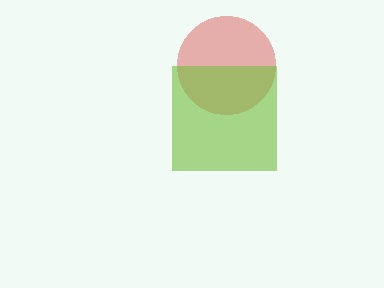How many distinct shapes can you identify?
There are 2 distinct shapes: a red circle, a lime square.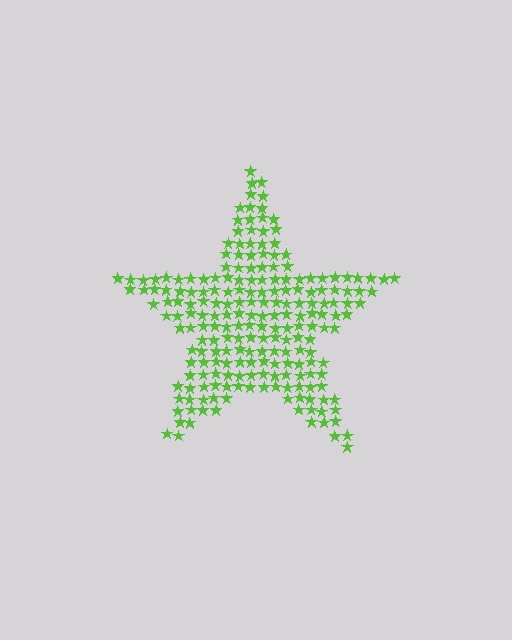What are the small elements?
The small elements are stars.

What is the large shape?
The large shape is a star.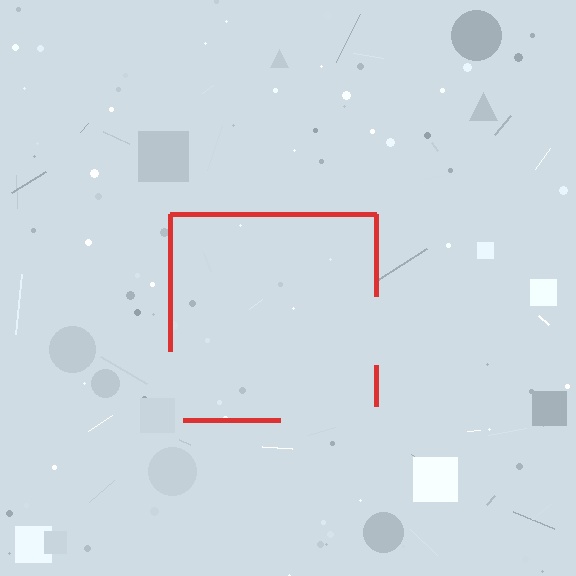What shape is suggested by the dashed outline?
The dashed outline suggests a square.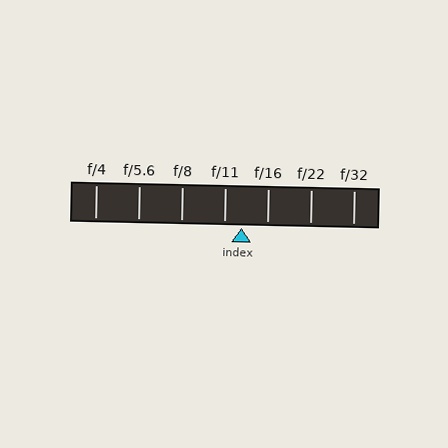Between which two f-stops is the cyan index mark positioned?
The index mark is between f/11 and f/16.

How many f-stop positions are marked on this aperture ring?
There are 7 f-stop positions marked.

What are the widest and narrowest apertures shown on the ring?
The widest aperture shown is f/4 and the narrowest is f/32.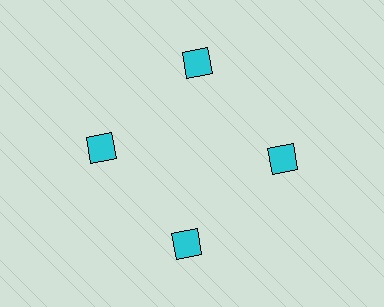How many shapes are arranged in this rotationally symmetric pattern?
There are 4 shapes, arranged in 4 groups of 1.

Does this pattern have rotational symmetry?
Yes, this pattern has 4-fold rotational symmetry. It looks the same after rotating 90 degrees around the center.